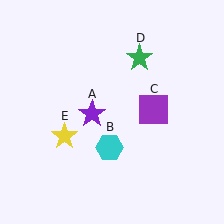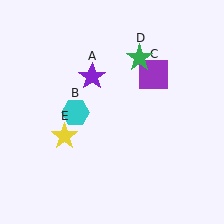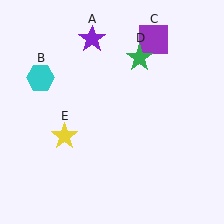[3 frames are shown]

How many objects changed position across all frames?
3 objects changed position: purple star (object A), cyan hexagon (object B), purple square (object C).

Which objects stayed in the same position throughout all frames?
Green star (object D) and yellow star (object E) remained stationary.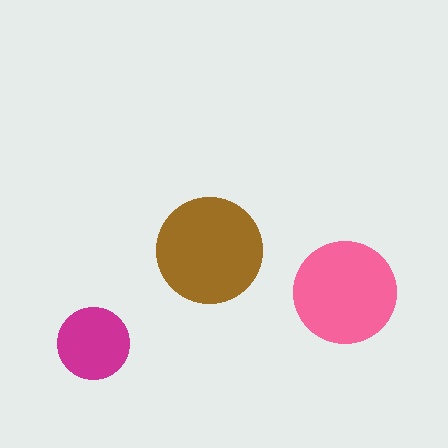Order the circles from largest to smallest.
the brown one, the pink one, the magenta one.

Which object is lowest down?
The magenta circle is bottommost.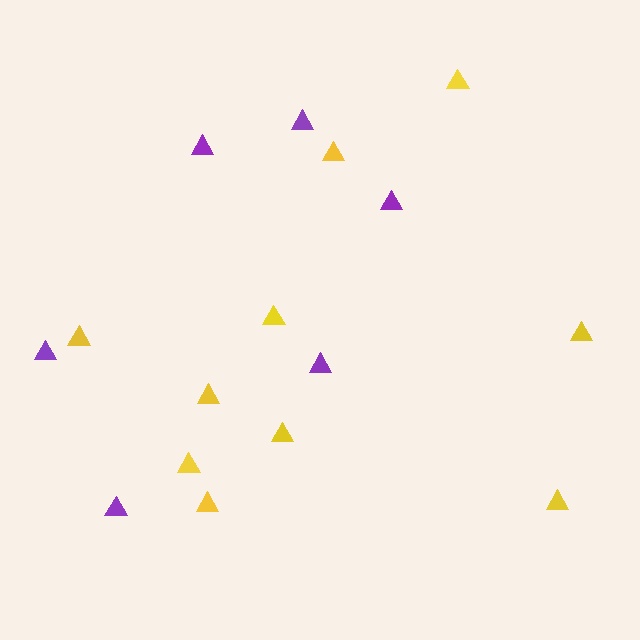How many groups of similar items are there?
There are 2 groups: one group of purple triangles (6) and one group of yellow triangles (10).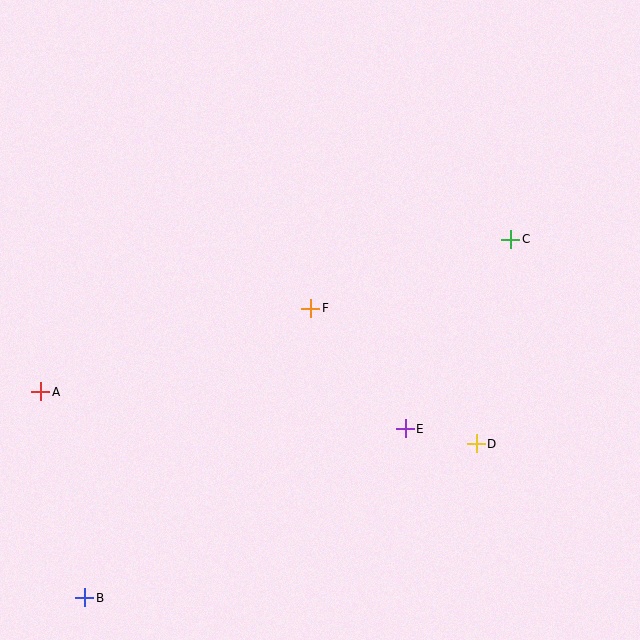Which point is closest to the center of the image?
Point F at (311, 308) is closest to the center.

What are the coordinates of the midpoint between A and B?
The midpoint between A and B is at (63, 495).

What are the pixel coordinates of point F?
Point F is at (311, 308).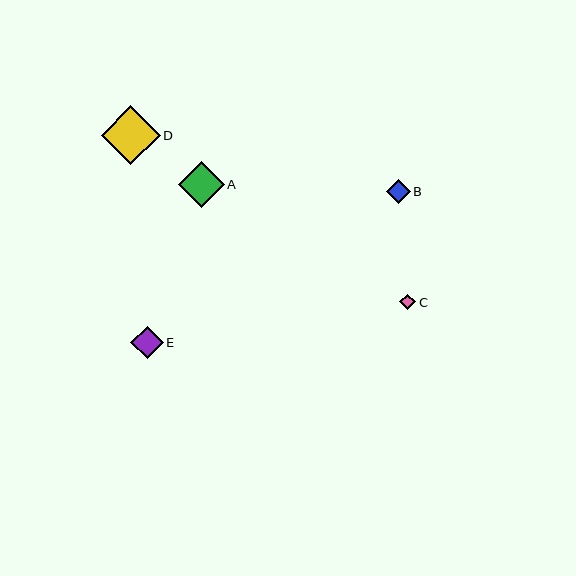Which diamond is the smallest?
Diamond C is the smallest with a size of approximately 16 pixels.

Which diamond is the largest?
Diamond D is the largest with a size of approximately 59 pixels.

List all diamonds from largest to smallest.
From largest to smallest: D, A, E, B, C.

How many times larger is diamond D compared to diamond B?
Diamond D is approximately 2.5 times the size of diamond B.